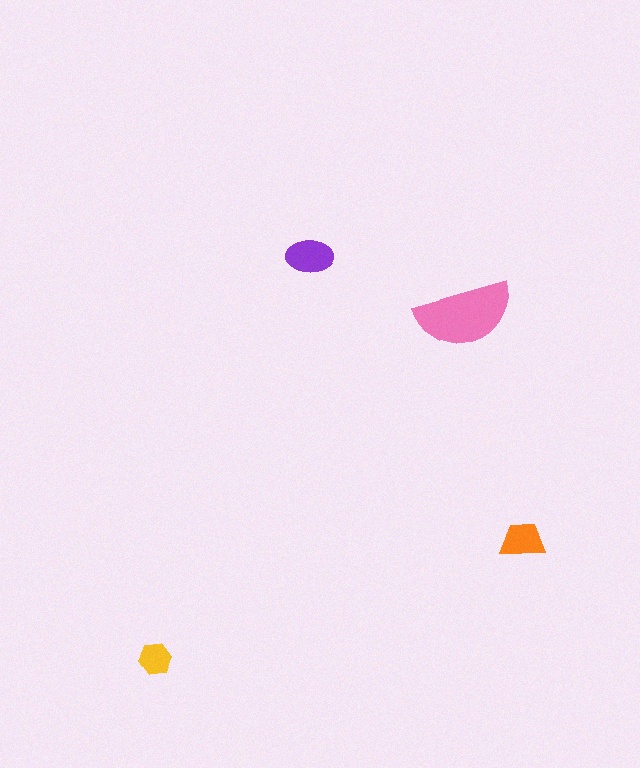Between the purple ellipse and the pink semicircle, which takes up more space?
The pink semicircle.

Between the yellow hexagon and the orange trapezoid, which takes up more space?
The orange trapezoid.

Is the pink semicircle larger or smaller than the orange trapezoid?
Larger.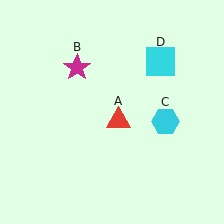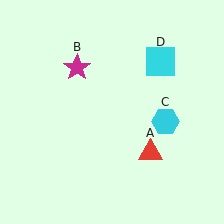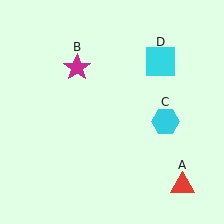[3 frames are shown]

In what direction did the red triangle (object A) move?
The red triangle (object A) moved down and to the right.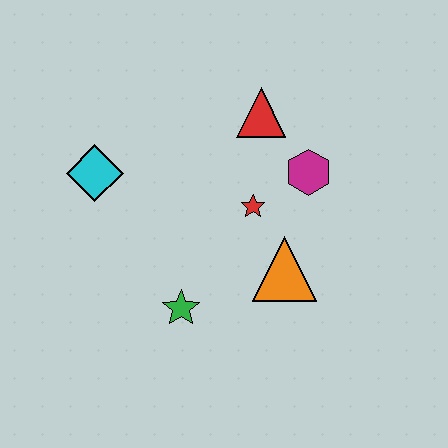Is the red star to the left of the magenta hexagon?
Yes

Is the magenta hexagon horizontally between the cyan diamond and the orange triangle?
No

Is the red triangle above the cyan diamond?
Yes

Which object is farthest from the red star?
The cyan diamond is farthest from the red star.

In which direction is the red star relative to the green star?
The red star is above the green star.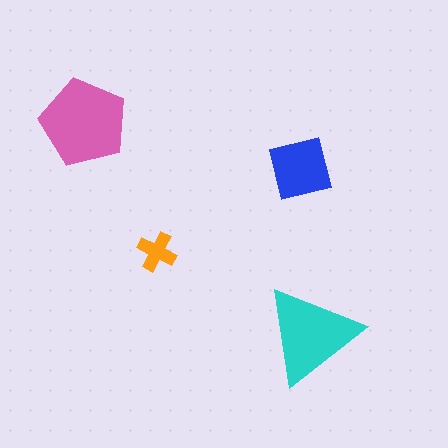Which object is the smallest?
The orange cross.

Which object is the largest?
The pink pentagon.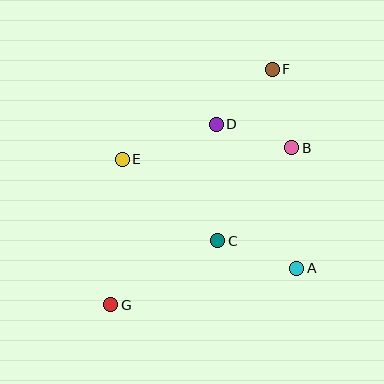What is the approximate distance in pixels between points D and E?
The distance between D and E is approximately 100 pixels.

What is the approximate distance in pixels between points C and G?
The distance between C and G is approximately 125 pixels.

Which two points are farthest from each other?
Points F and G are farthest from each other.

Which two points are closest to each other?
Points D and F are closest to each other.